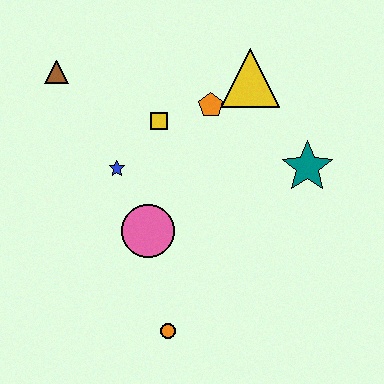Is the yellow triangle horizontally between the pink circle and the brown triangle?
No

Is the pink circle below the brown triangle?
Yes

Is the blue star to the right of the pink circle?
No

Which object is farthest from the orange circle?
The brown triangle is farthest from the orange circle.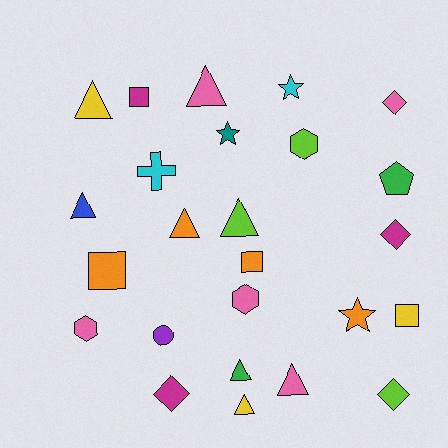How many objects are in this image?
There are 25 objects.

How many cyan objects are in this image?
There are 2 cyan objects.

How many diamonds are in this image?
There are 4 diamonds.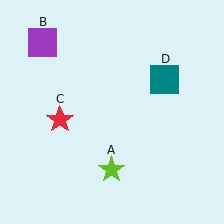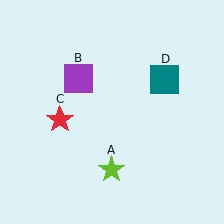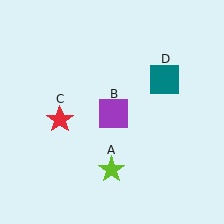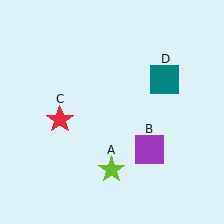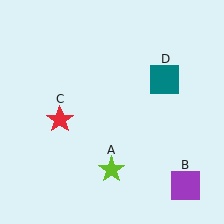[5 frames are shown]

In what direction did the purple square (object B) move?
The purple square (object B) moved down and to the right.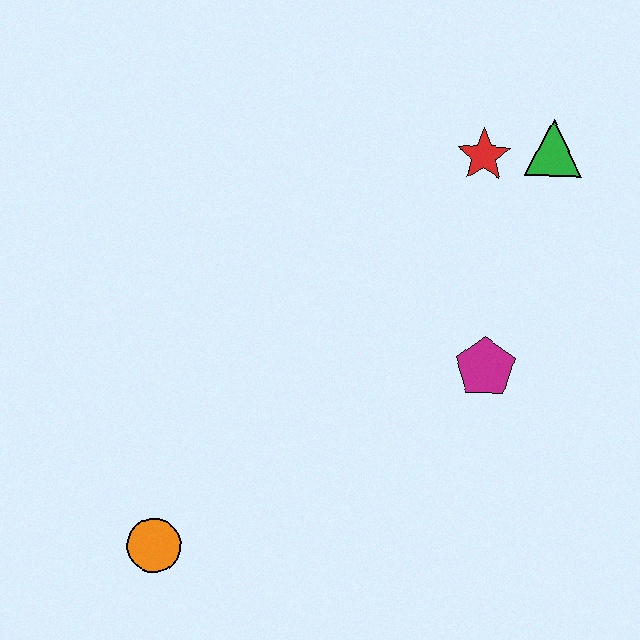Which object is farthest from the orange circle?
The green triangle is farthest from the orange circle.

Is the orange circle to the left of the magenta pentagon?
Yes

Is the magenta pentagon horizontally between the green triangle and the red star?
Yes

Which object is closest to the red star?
The green triangle is closest to the red star.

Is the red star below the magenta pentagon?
No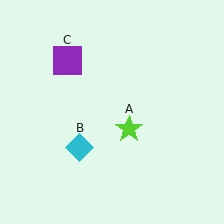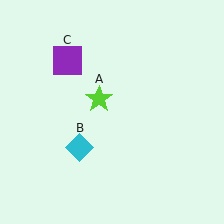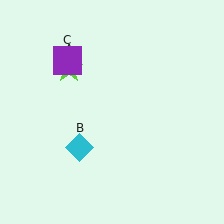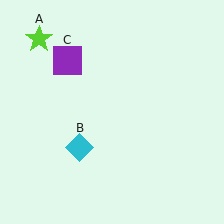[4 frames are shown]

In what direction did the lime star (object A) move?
The lime star (object A) moved up and to the left.